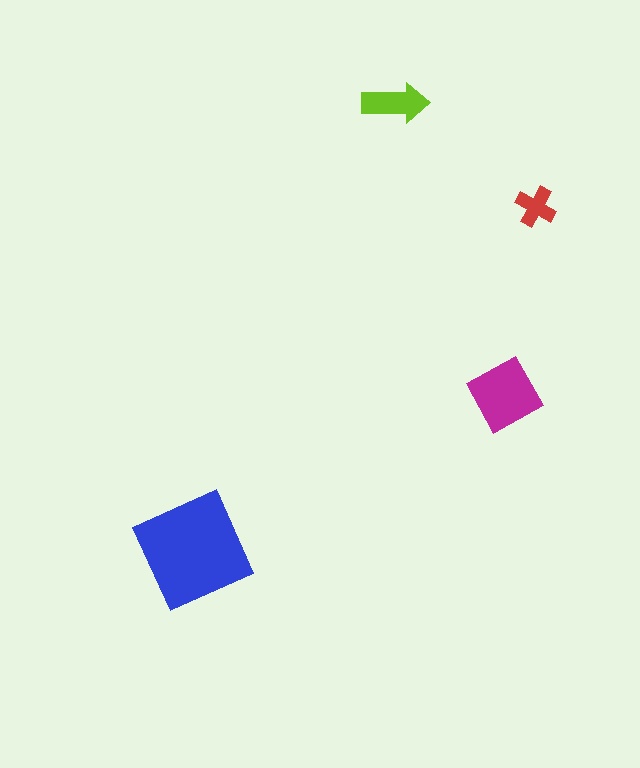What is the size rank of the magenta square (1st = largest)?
2nd.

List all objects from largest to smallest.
The blue diamond, the magenta square, the lime arrow, the red cross.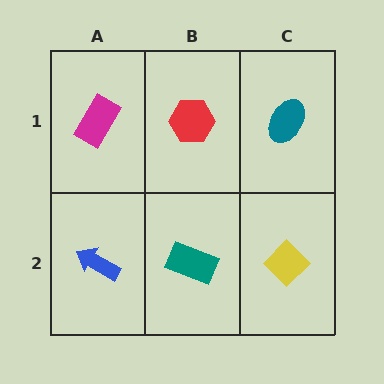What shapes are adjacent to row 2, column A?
A magenta rectangle (row 1, column A), a teal rectangle (row 2, column B).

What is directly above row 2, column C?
A teal ellipse.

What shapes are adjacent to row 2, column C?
A teal ellipse (row 1, column C), a teal rectangle (row 2, column B).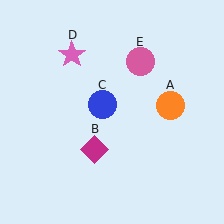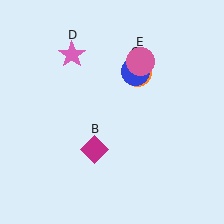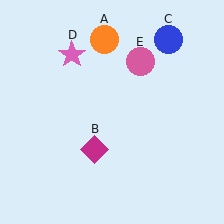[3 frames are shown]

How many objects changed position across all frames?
2 objects changed position: orange circle (object A), blue circle (object C).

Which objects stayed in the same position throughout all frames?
Magenta diamond (object B) and pink star (object D) and pink circle (object E) remained stationary.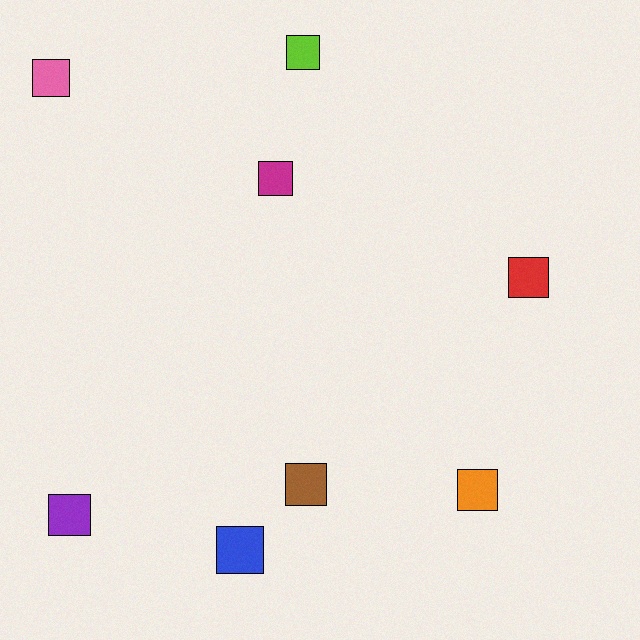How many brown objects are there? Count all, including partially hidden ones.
There is 1 brown object.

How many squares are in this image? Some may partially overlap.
There are 8 squares.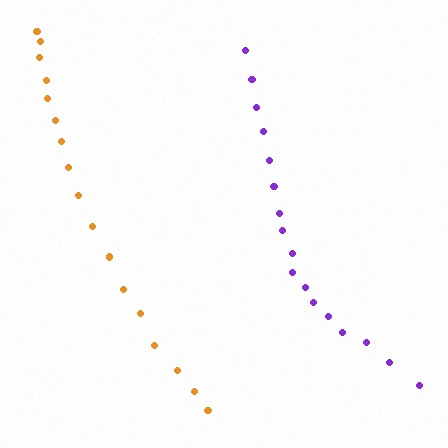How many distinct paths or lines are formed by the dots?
There are 2 distinct paths.